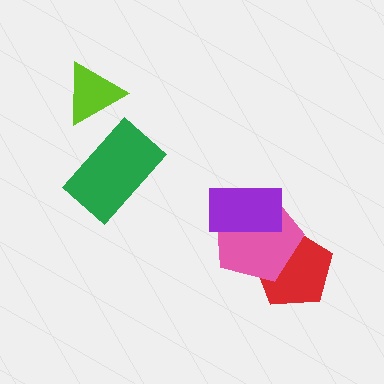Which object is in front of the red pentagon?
The pink pentagon is in front of the red pentagon.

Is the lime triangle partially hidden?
No, no other shape covers it.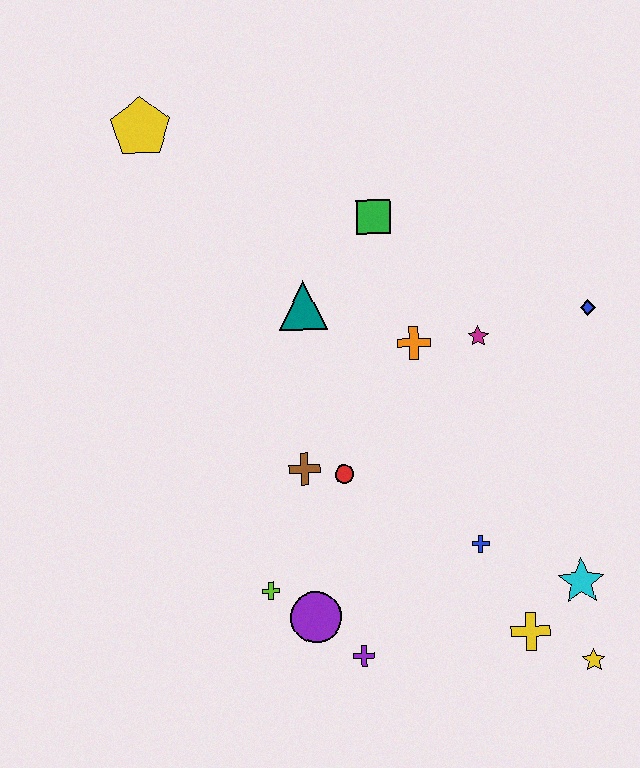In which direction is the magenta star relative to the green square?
The magenta star is below the green square.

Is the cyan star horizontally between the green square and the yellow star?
Yes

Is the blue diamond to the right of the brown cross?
Yes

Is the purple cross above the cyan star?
No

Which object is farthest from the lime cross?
The yellow pentagon is farthest from the lime cross.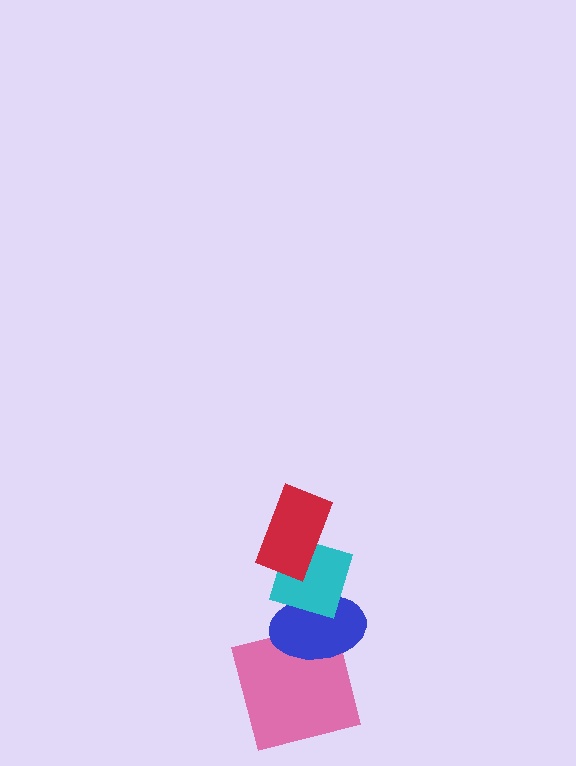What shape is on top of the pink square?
The blue ellipse is on top of the pink square.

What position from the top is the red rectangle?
The red rectangle is 1st from the top.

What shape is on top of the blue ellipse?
The cyan diamond is on top of the blue ellipse.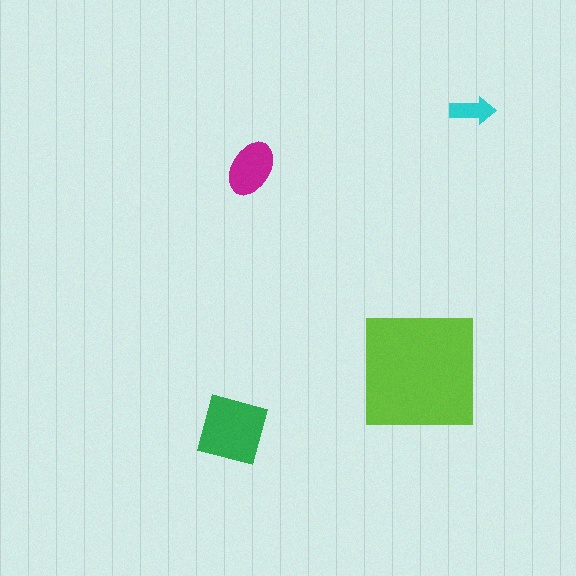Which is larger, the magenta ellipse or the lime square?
The lime square.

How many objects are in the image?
There are 4 objects in the image.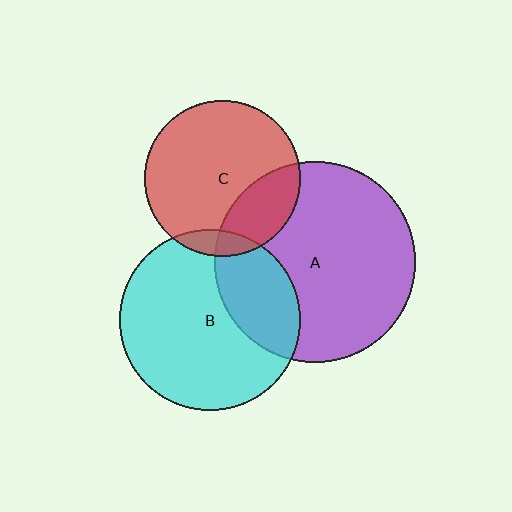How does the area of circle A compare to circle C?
Approximately 1.7 times.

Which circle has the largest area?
Circle A (purple).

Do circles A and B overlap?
Yes.